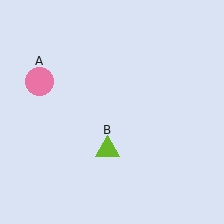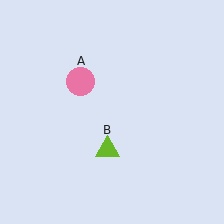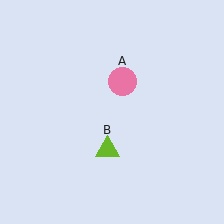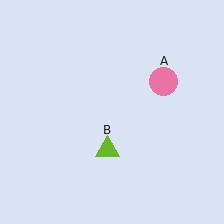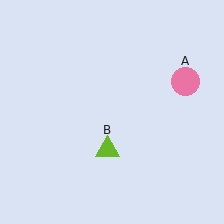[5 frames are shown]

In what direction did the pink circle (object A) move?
The pink circle (object A) moved right.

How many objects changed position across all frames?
1 object changed position: pink circle (object A).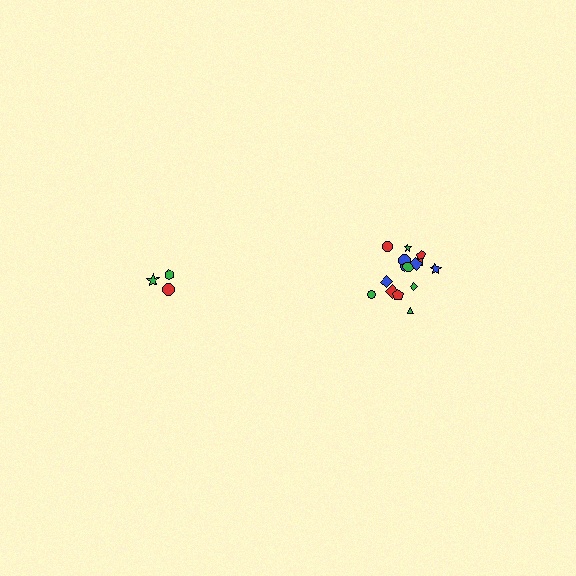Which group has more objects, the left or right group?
The right group.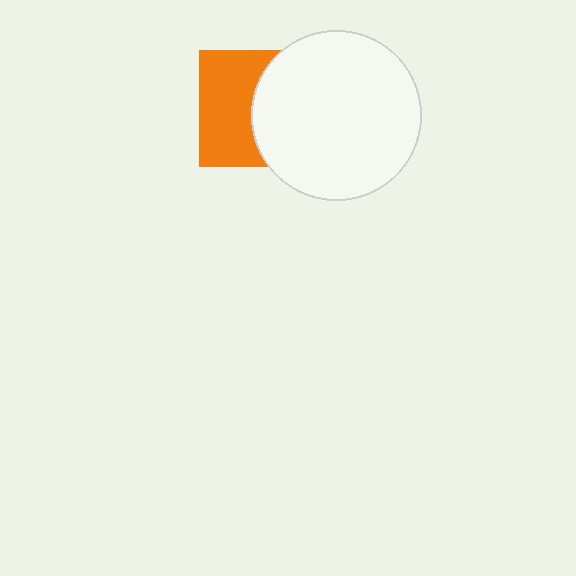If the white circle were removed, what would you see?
You would see the complete orange square.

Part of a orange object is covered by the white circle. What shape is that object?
It is a square.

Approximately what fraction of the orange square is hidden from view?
Roughly 49% of the orange square is hidden behind the white circle.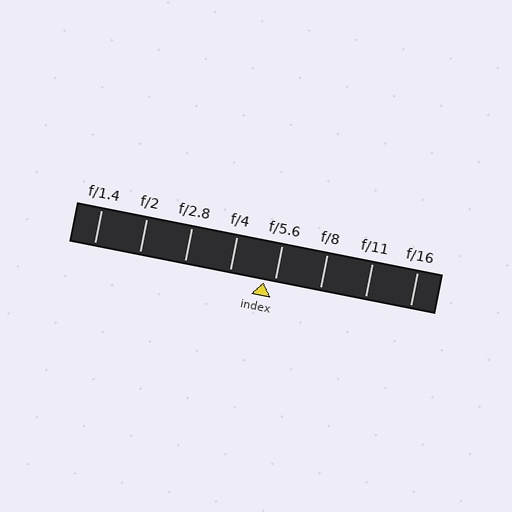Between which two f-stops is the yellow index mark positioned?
The index mark is between f/4 and f/5.6.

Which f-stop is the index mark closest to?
The index mark is closest to f/5.6.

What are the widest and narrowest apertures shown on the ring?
The widest aperture shown is f/1.4 and the narrowest is f/16.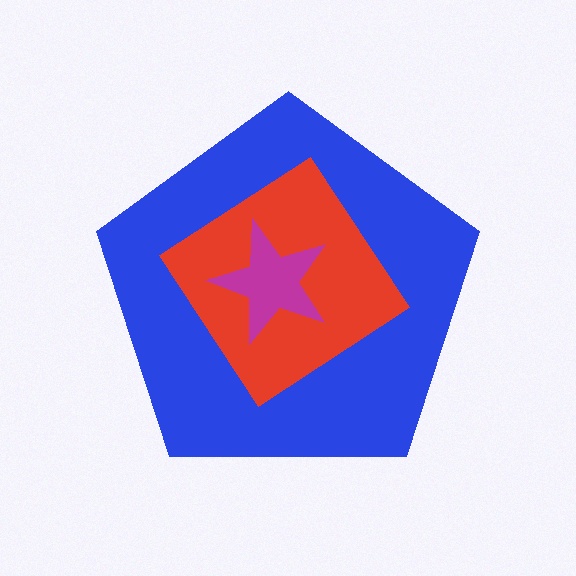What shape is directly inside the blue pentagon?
The red diamond.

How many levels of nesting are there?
3.